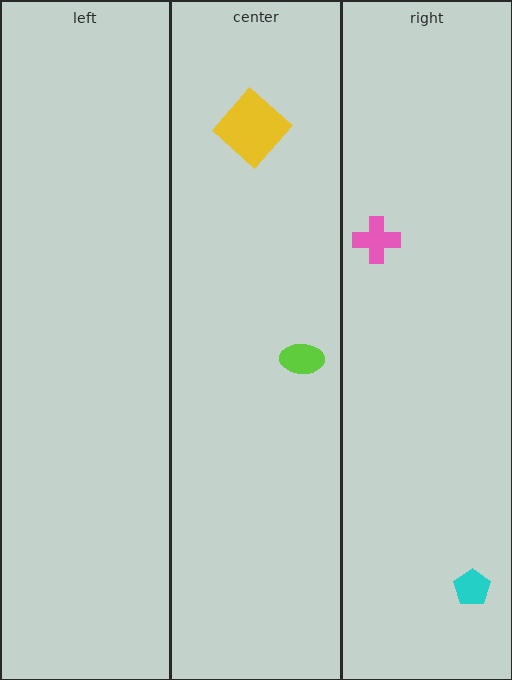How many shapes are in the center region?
2.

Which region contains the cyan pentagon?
The right region.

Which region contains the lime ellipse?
The center region.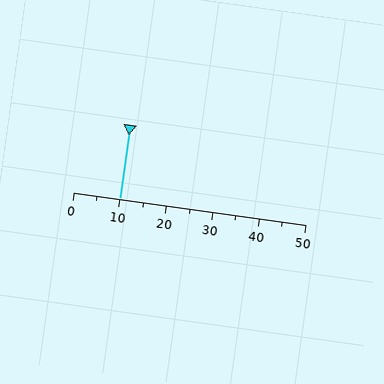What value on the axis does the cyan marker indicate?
The marker indicates approximately 10.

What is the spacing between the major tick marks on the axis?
The major ticks are spaced 10 apart.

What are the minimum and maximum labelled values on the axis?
The axis runs from 0 to 50.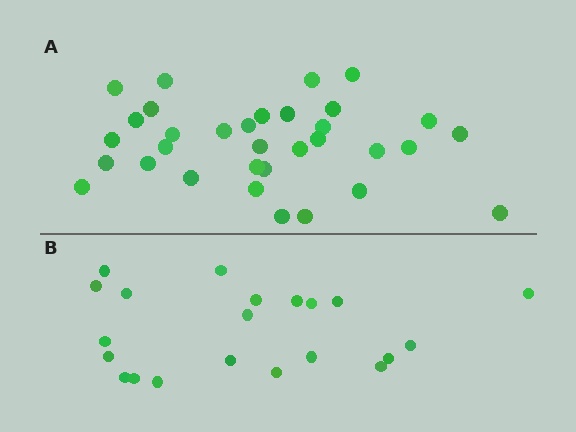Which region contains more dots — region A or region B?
Region A (the top region) has more dots.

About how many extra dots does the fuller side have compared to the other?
Region A has roughly 12 or so more dots than region B.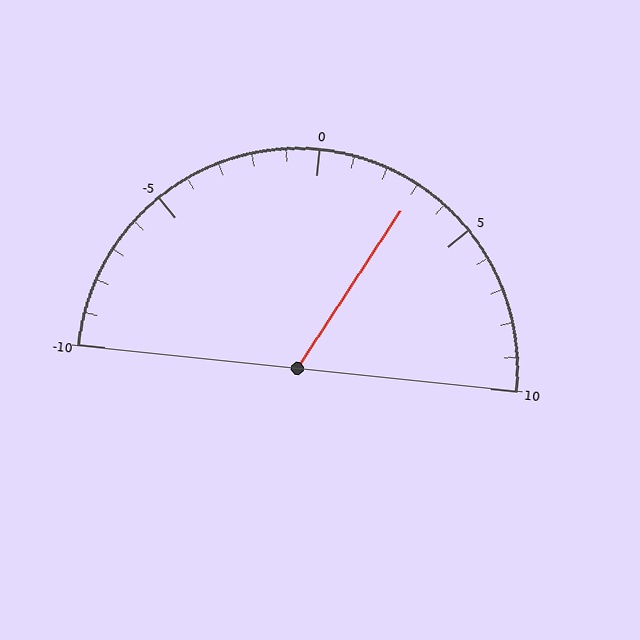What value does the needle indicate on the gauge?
The needle indicates approximately 3.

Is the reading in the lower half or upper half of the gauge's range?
The reading is in the upper half of the range (-10 to 10).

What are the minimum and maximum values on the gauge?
The gauge ranges from -10 to 10.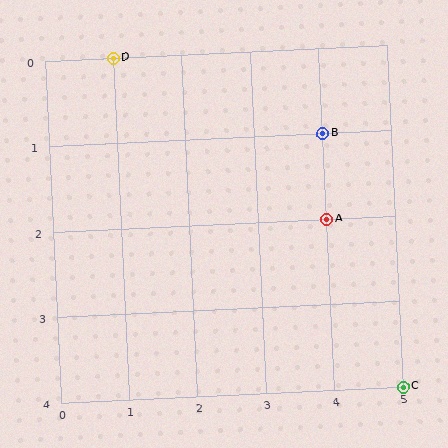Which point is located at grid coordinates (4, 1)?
Point B is at (4, 1).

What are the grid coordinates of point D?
Point D is at grid coordinates (1, 0).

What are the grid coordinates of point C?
Point C is at grid coordinates (5, 4).